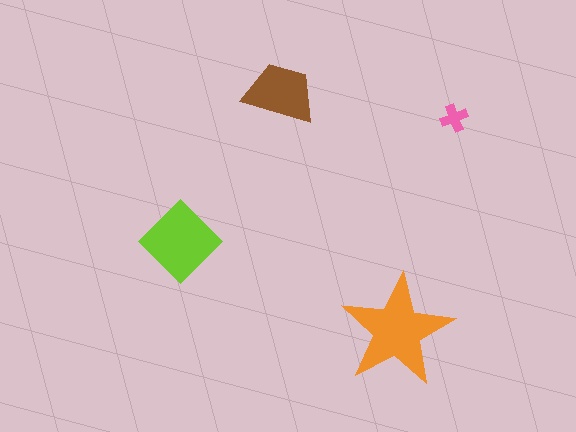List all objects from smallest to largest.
The pink cross, the brown trapezoid, the lime diamond, the orange star.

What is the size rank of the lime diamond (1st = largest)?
2nd.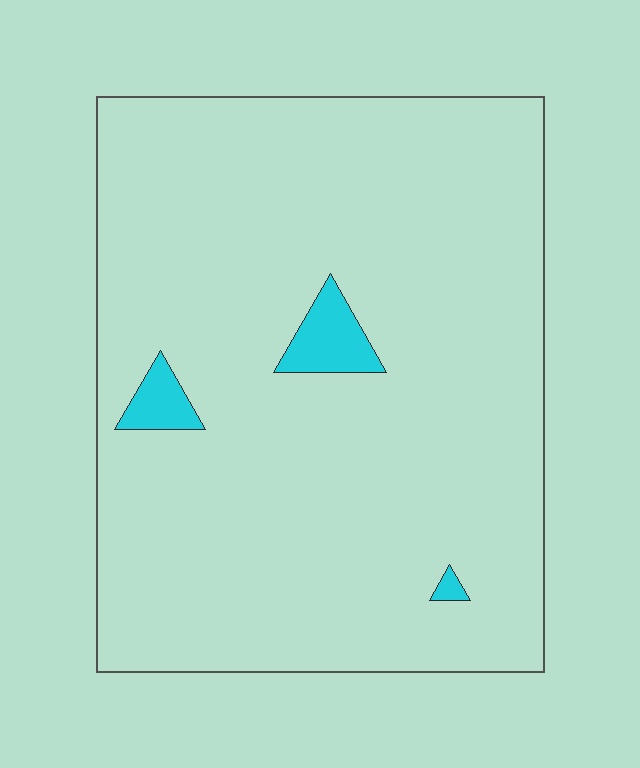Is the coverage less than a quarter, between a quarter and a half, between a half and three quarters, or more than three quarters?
Less than a quarter.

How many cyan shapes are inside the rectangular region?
3.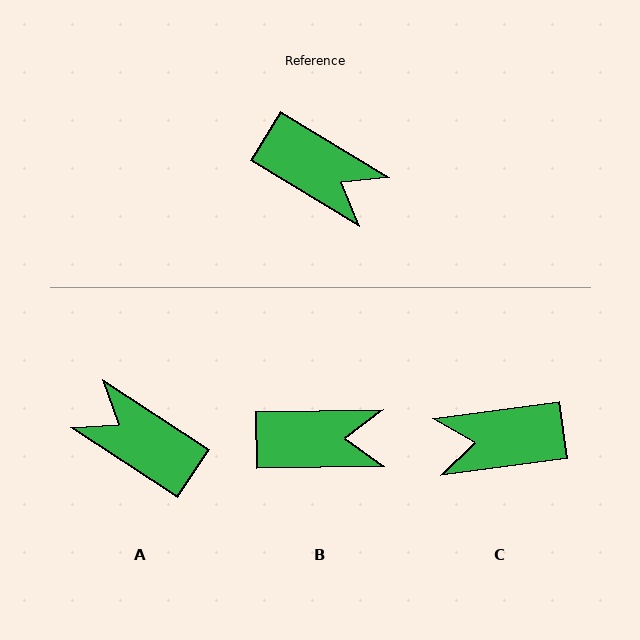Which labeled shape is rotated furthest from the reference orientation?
A, about 178 degrees away.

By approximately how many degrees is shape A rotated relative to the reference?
Approximately 178 degrees counter-clockwise.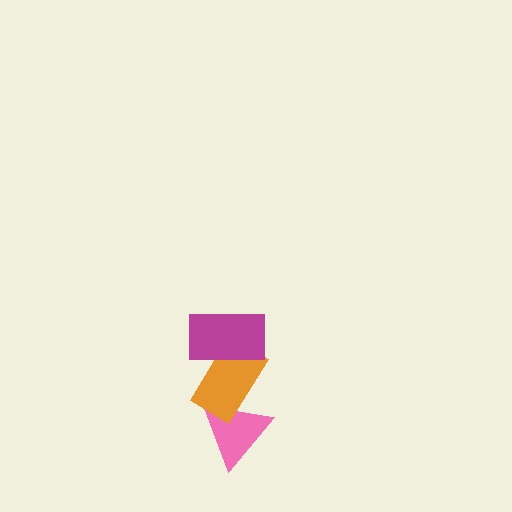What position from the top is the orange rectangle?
The orange rectangle is 2nd from the top.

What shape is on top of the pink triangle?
The orange rectangle is on top of the pink triangle.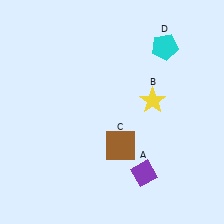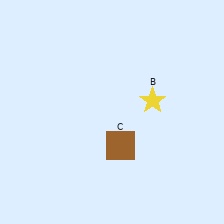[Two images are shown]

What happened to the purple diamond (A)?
The purple diamond (A) was removed in Image 2. It was in the bottom-right area of Image 1.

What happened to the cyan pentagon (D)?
The cyan pentagon (D) was removed in Image 2. It was in the top-right area of Image 1.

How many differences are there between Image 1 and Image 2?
There are 2 differences between the two images.